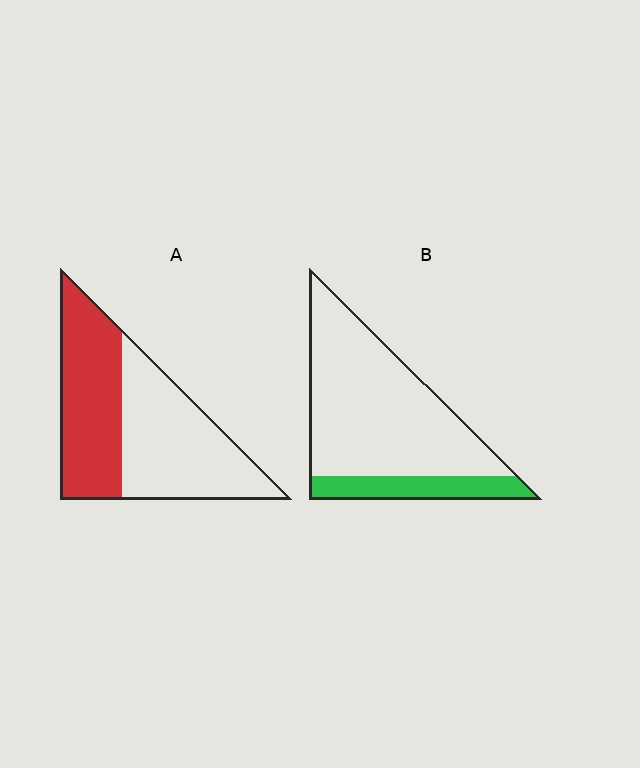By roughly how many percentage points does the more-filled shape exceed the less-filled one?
By roughly 25 percentage points (A over B).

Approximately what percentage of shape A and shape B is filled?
A is approximately 45% and B is approximately 20%.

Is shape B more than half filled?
No.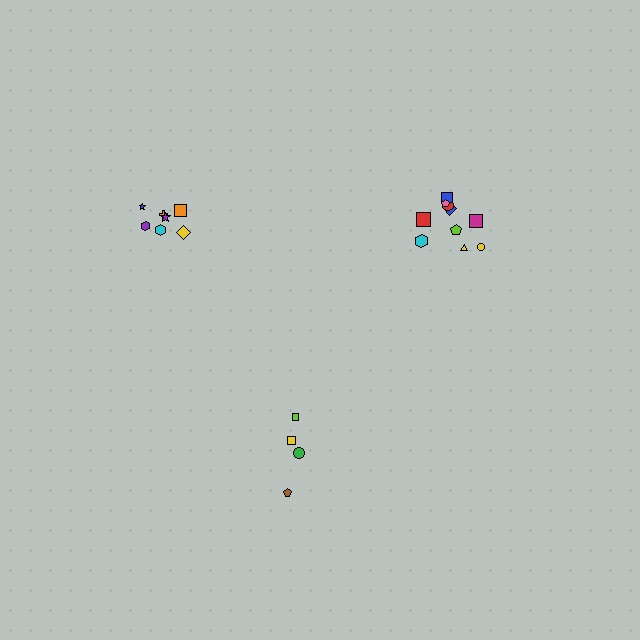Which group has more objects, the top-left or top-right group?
The top-right group.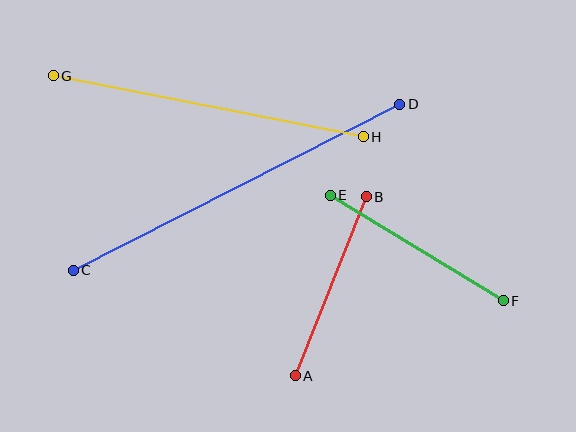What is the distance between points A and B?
The distance is approximately 192 pixels.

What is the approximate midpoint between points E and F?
The midpoint is at approximately (417, 248) pixels.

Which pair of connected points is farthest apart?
Points C and D are farthest apart.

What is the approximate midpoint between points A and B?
The midpoint is at approximately (331, 286) pixels.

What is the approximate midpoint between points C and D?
The midpoint is at approximately (237, 187) pixels.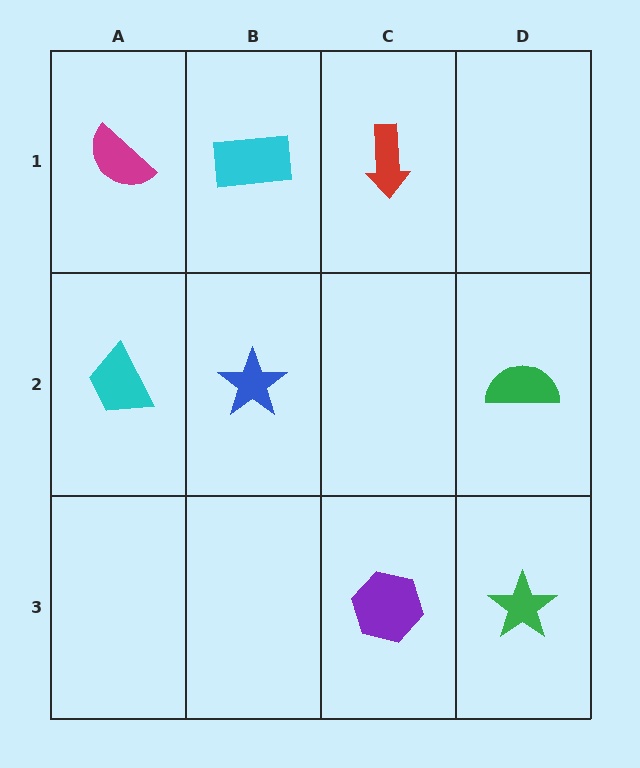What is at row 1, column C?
A red arrow.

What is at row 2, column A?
A cyan trapezoid.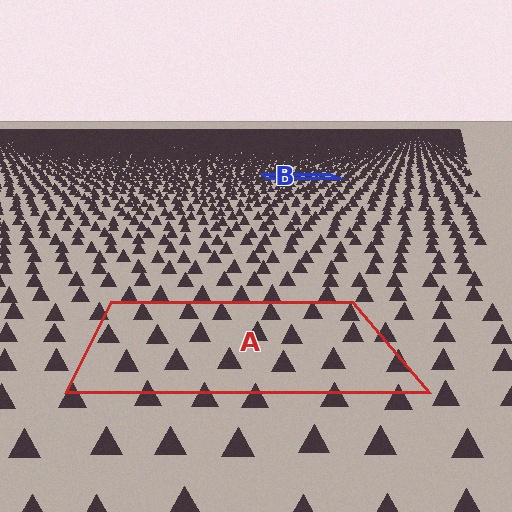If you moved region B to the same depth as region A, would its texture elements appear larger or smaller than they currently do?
They would appear larger. At a closer depth, the same texture elements are projected at a bigger on-screen size.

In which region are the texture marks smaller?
The texture marks are smaller in region B, because it is farther away.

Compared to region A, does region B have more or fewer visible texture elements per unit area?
Region B has more texture elements per unit area — they are packed more densely because it is farther away.